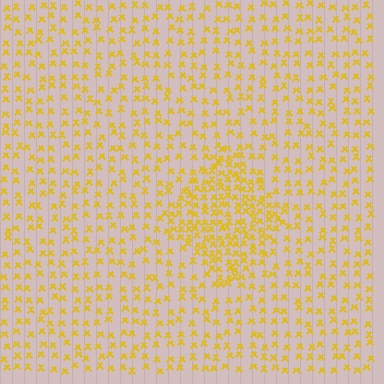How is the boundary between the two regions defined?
The boundary is defined by a change in element density (approximately 2.1x ratio). All elements are the same color, size, and shape.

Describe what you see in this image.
The image contains small yellow elements arranged at two different densities. A diamond-shaped region is visible where the elements are more densely packed than the surrounding area.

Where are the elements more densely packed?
The elements are more densely packed inside the diamond boundary.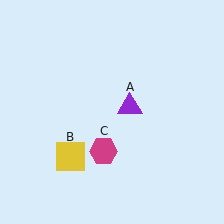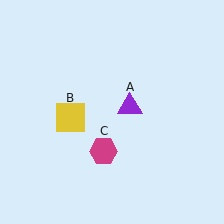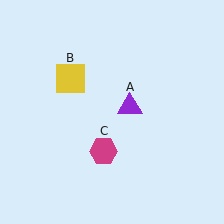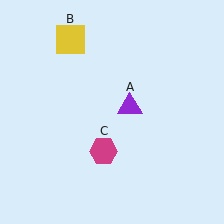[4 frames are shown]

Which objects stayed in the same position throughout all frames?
Purple triangle (object A) and magenta hexagon (object C) remained stationary.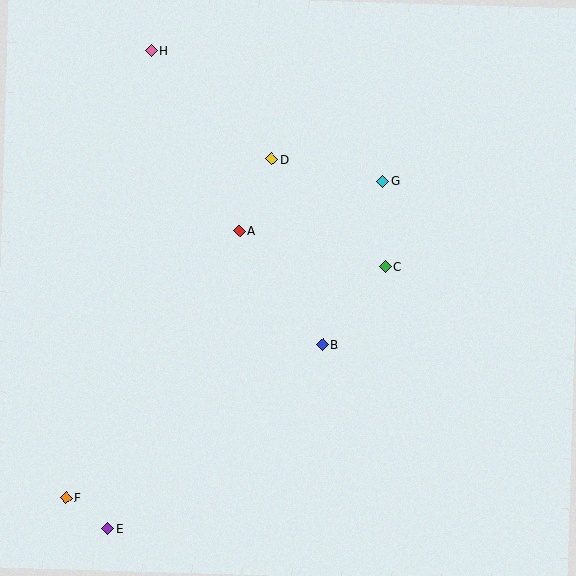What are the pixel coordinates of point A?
Point A is at (239, 231).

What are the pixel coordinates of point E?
Point E is at (108, 529).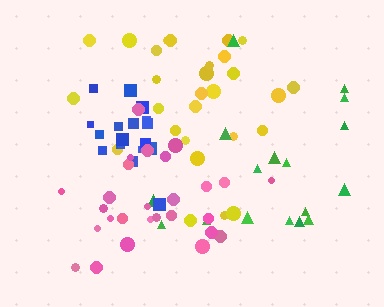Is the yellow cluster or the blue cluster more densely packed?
Blue.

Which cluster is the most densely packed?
Blue.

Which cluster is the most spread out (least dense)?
Green.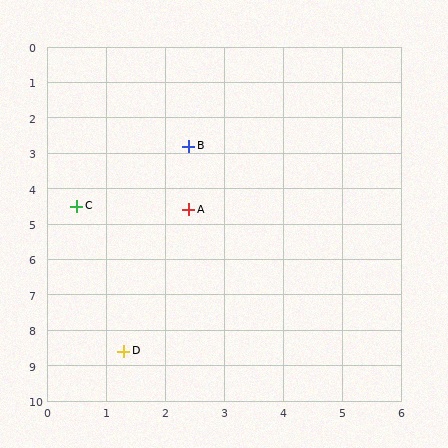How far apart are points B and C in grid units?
Points B and C are about 2.5 grid units apart.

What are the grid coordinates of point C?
Point C is at approximately (0.5, 4.5).